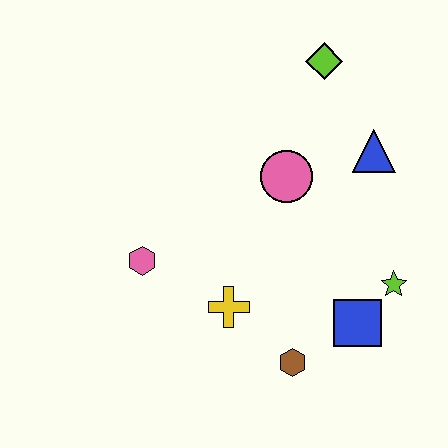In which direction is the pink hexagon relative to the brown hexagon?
The pink hexagon is to the left of the brown hexagon.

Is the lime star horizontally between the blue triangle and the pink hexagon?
No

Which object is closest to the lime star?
The blue square is closest to the lime star.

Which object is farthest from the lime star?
The pink hexagon is farthest from the lime star.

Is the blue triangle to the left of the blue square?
No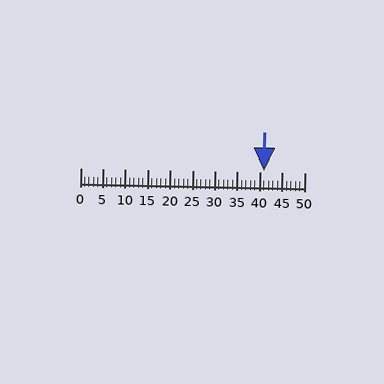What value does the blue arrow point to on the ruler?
The blue arrow points to approximately 41.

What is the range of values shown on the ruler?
The ruler shows values from 0 to 50.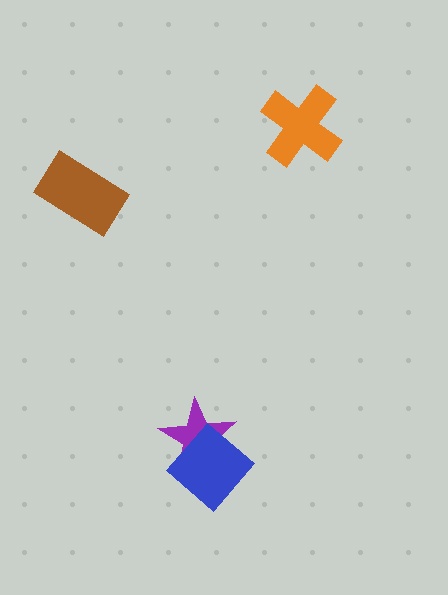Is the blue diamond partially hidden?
No, no other shape covers it.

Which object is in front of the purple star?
The blue diamond is in front of the purple star.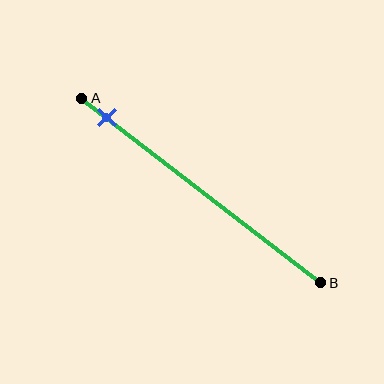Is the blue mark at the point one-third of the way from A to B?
No, the mark is at about 10% from A, not at the 33% one-third point.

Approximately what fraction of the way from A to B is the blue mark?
The blue mark is approximately 10% of the way from A to B.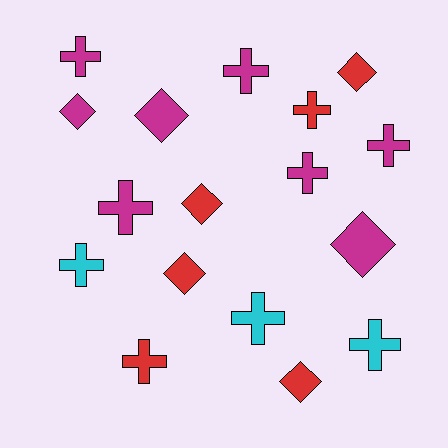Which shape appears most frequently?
Cross, with 10 objects.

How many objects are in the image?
There are 17 objects.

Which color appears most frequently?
Magenta, with 8 objects.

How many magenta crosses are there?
There are 5 magenta crosses.